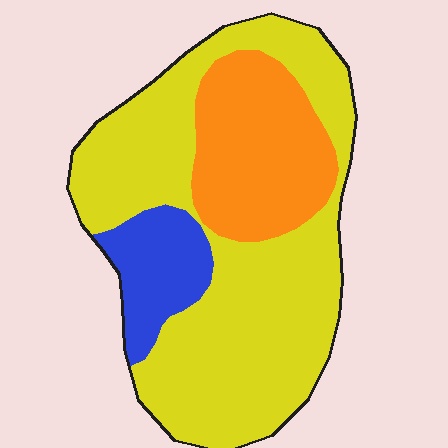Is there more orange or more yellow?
Yellow.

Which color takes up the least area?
Blue, at roughly 10%.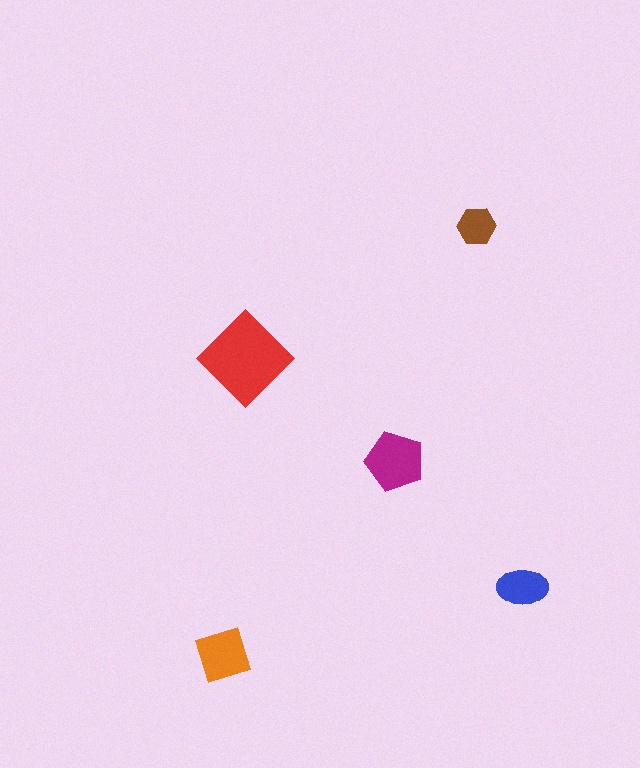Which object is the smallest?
The brown hexagon.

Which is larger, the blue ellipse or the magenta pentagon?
The magenta pentagon.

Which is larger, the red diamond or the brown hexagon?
The red diamond.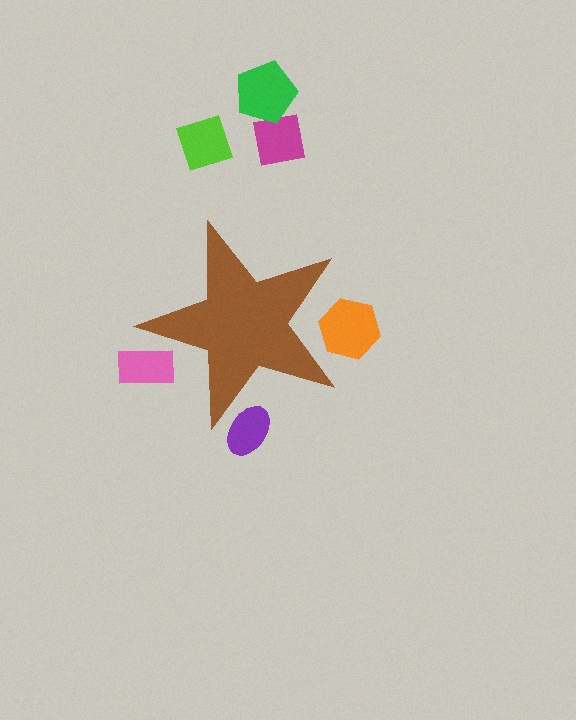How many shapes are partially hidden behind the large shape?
3 shapes are partially hidden.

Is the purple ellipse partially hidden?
Yes, the purple ellipse is partially hidden behind the brown star.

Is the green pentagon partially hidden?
No, the green pentagon is fully visible.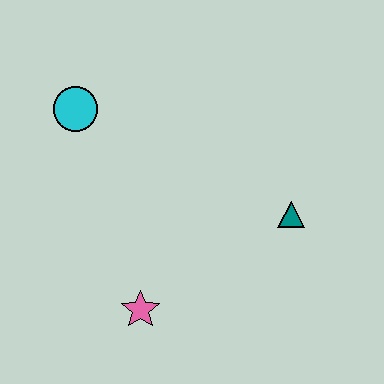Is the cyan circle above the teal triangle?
Yes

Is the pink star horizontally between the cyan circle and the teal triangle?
Yes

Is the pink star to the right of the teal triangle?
No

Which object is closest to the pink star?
The teal triangle is closest to the pink star.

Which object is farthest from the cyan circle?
The teal triangle is farthest from the cyan circle.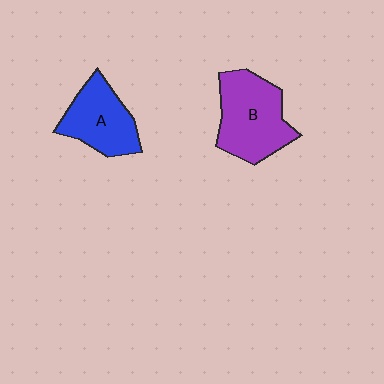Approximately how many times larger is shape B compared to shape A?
Approximately 1.3 times.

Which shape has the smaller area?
Shape A (blue).